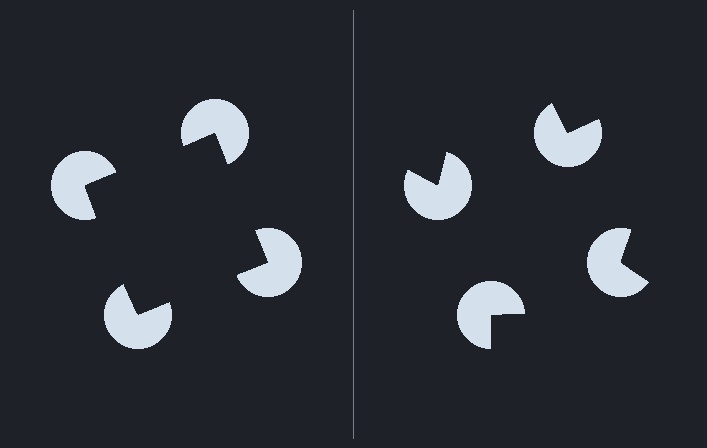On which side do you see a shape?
An illusory square appears on the left side. On the right side the wedge cuts are rotated, so no coherent shape forms.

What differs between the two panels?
The pac-man discs are positioned identically on both sides; only the wedge orientations differ. On the left they align to a square; on the right they are misaligned.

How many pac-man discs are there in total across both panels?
8 — 4 on each side.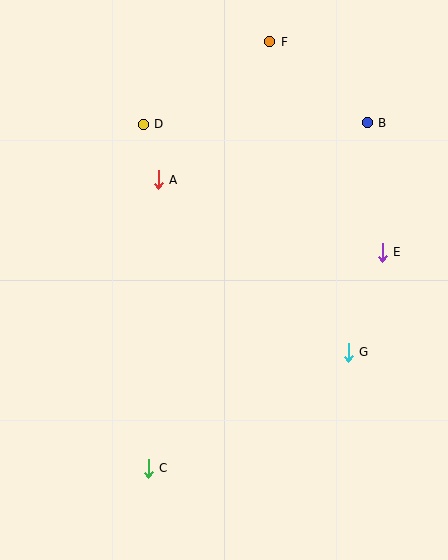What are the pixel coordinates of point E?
Point E is at (382, 252).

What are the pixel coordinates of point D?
Point D is at (143, 124).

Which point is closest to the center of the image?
Point A at (158, 180) is closest to the center.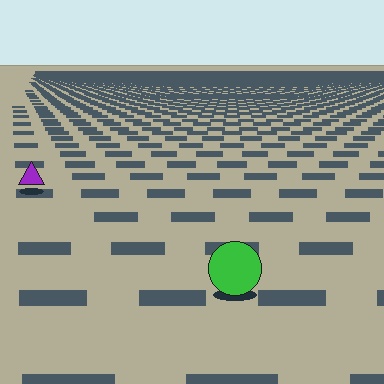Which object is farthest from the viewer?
The purple triangle is farthest from the viewer. It appears smaller and the ground texture around it is denser.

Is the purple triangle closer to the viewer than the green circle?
No. The green circle is closer — you can tell from the texture gradient: the ground texture is coarser near it.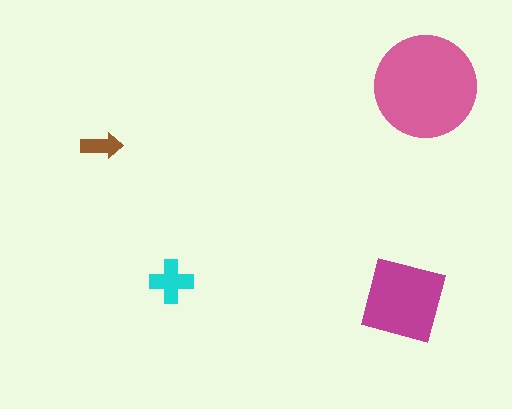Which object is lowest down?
The magenta square is bottommost.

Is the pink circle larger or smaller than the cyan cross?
Larger.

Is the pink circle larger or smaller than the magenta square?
Larger.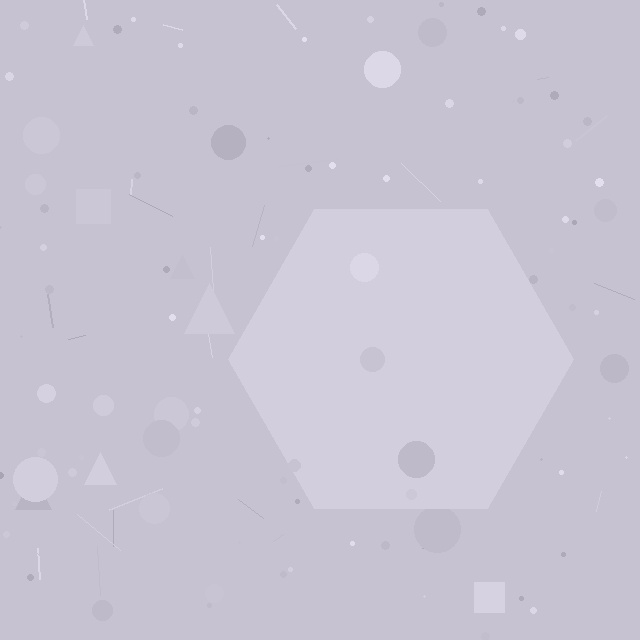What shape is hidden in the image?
A hexagon is hidden in the image.